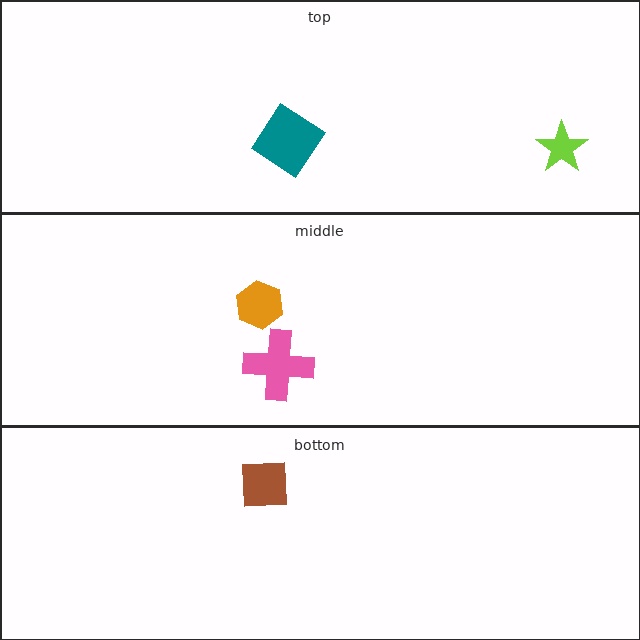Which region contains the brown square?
The bottom region.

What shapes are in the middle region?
The orange hexagon, the pink cross.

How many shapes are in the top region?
2.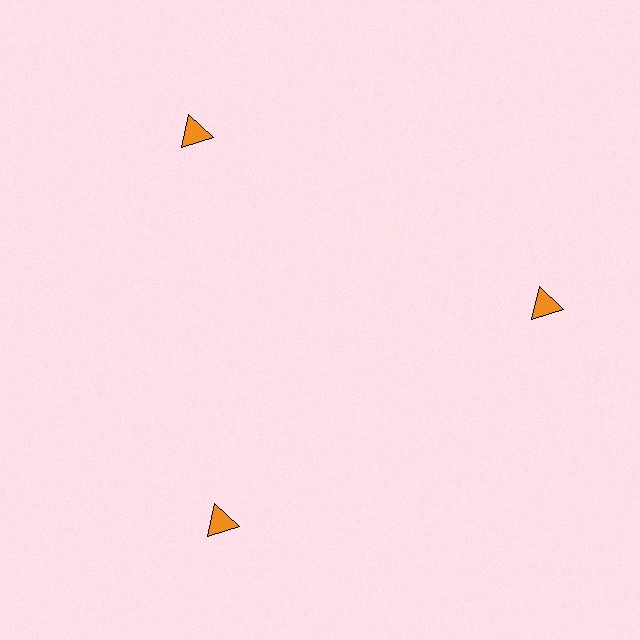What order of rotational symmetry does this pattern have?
This pattern has 3-fold rotational symmetry.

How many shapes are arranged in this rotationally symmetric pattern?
There are 3 shapes, arranged in 3 groups of 1.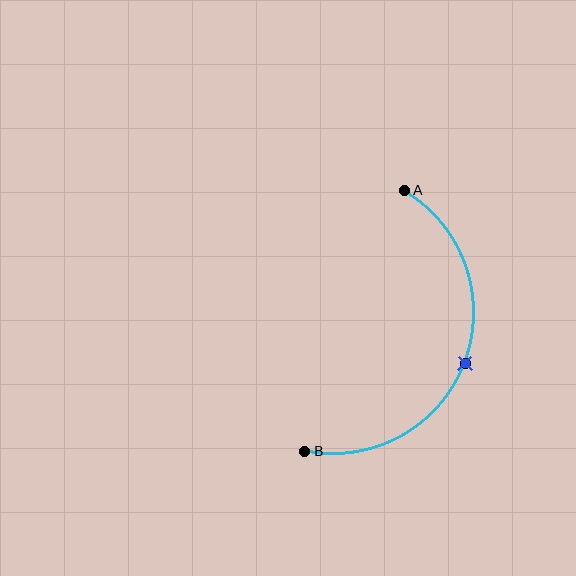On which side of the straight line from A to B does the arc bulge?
The arc bulges to the right of the straight line connecting A and B.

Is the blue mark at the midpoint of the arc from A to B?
Yes. The blue mark lies on the arc at equal arc-length from both A and B — it is the arc midpoint.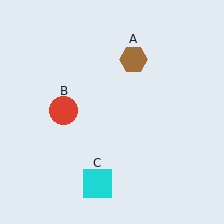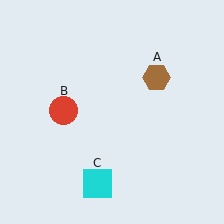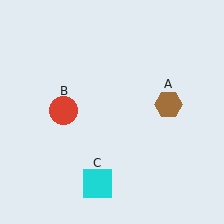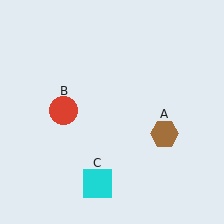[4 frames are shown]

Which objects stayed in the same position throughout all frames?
Red circle (object B) and cyan square (object C) remained stationary.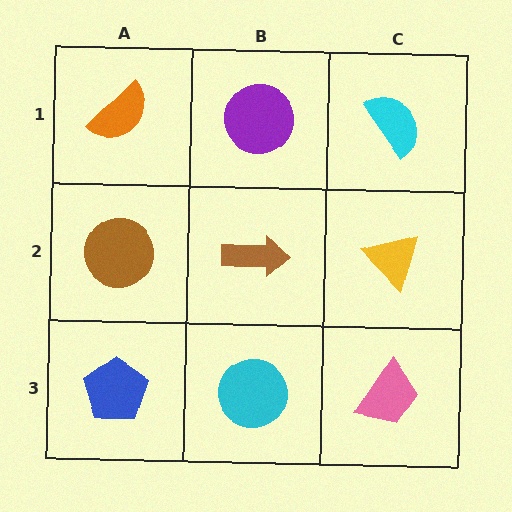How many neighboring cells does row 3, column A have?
2.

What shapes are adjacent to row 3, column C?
A yellow triangle (row 2, column C), a cyan circle (row 3, column B).